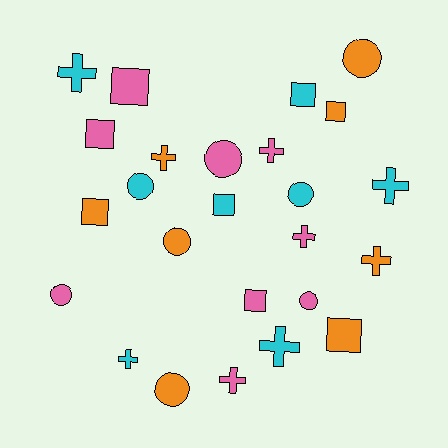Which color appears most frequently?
Pink, with 9 objects.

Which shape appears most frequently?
Cross, with 9 objects.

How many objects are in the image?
There are 25 objects.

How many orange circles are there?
There are 3 orange circles.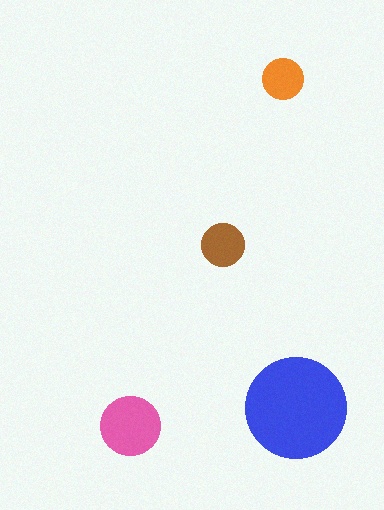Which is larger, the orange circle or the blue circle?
The blue one.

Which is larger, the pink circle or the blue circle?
The blue one.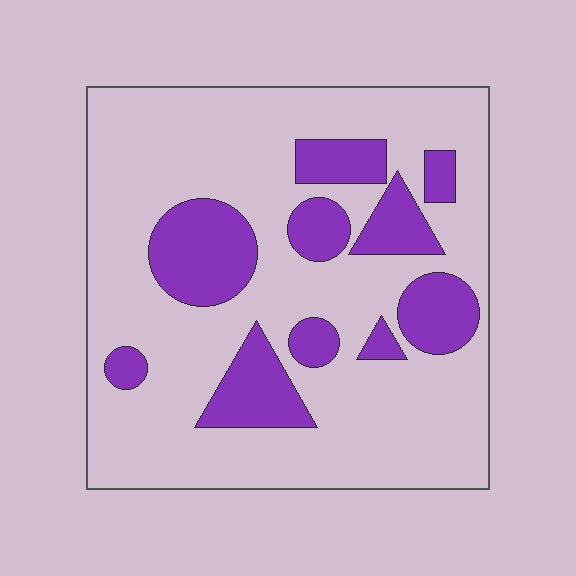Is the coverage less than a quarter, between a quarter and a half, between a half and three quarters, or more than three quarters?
Less than a quarter.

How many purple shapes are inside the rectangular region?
10.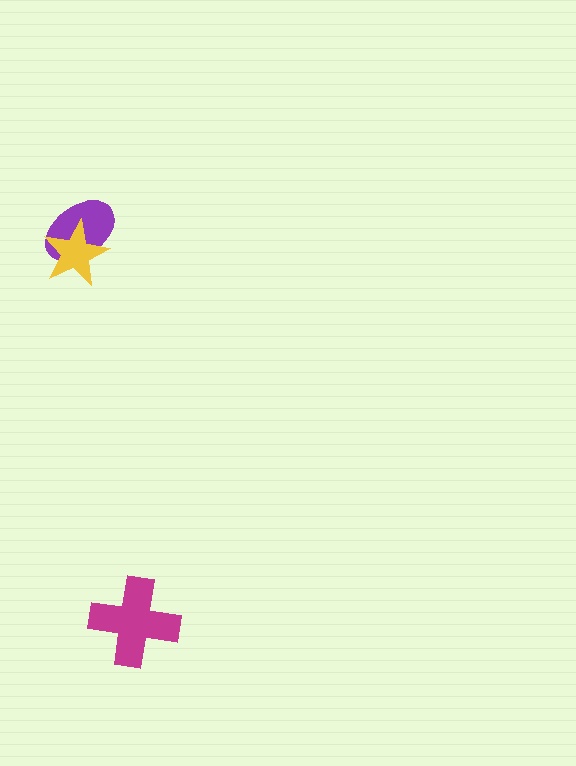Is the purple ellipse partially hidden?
Yes, it is partially covered by another shape.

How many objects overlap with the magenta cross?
0 objects overlap with the magenta cross.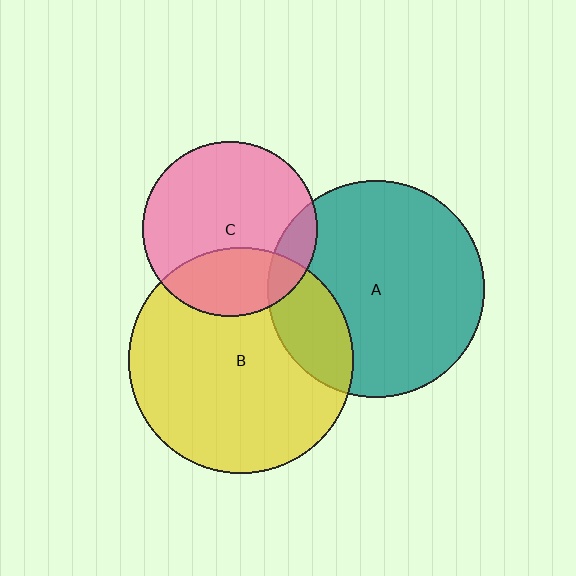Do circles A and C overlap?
Yes.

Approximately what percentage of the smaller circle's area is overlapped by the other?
Approximately 15%.